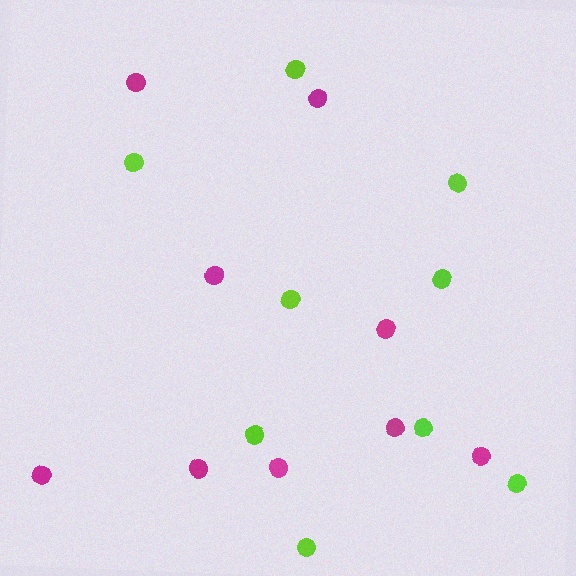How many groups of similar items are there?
There are 2 groups: one group of magenta circles (9) and one group of lime circles (9).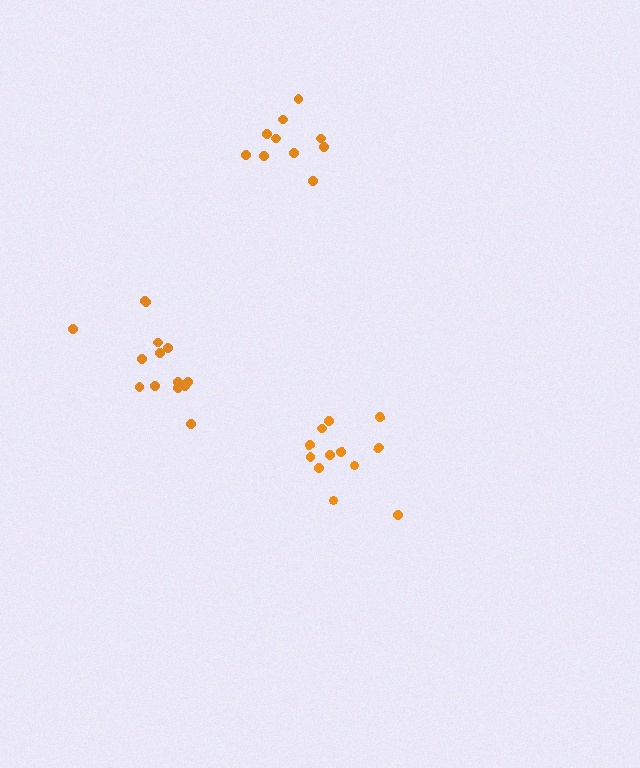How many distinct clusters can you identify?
There are 3 distinct clusters.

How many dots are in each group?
Group 1: 10 dots, Group 2: 14 dots, Group 3: 12 dots (36 total).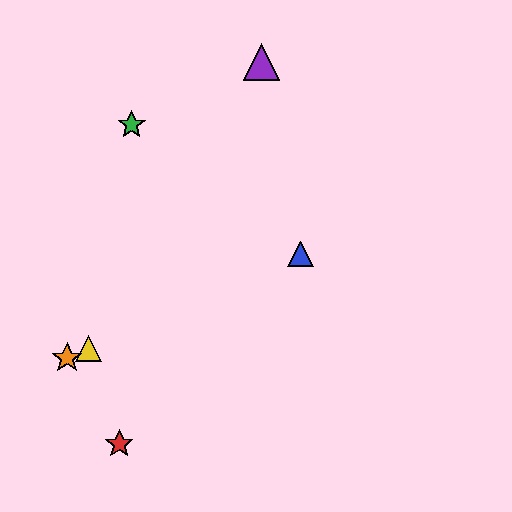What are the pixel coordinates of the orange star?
The orange star is at (67, 358).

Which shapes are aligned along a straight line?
The blue triangle, the yellow triangle, the orange star are aligned along a straight line.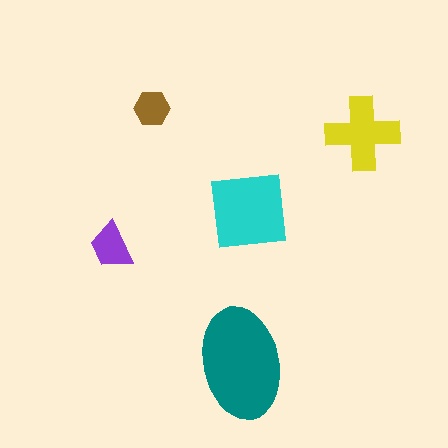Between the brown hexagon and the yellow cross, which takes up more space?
The yellow cross.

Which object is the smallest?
The brown hexagon.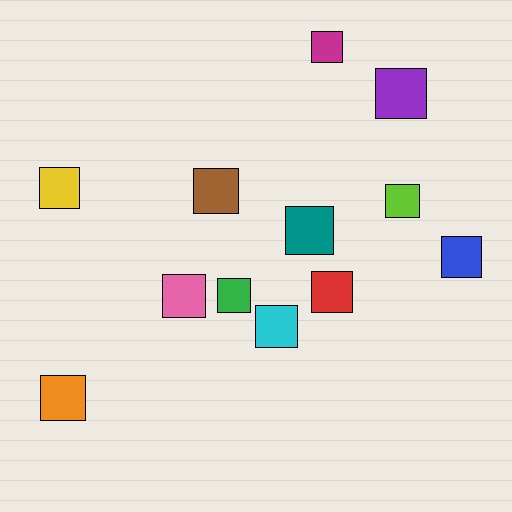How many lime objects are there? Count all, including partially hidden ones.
There is 1 lime object.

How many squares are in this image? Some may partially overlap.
There are 12 squares.